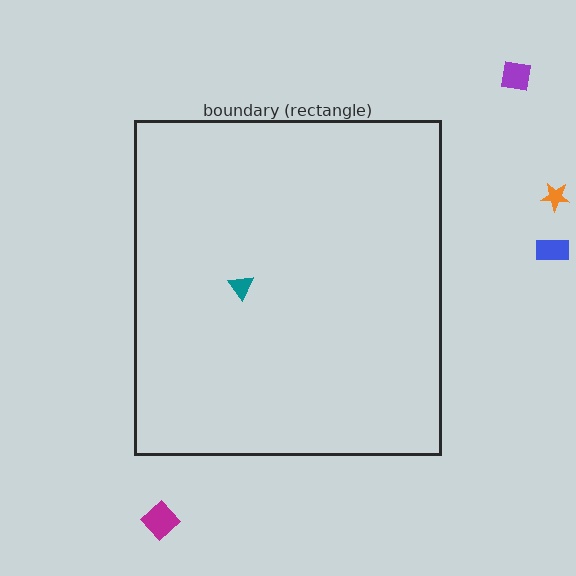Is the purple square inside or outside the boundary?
Outside.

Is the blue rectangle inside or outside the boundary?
Outside.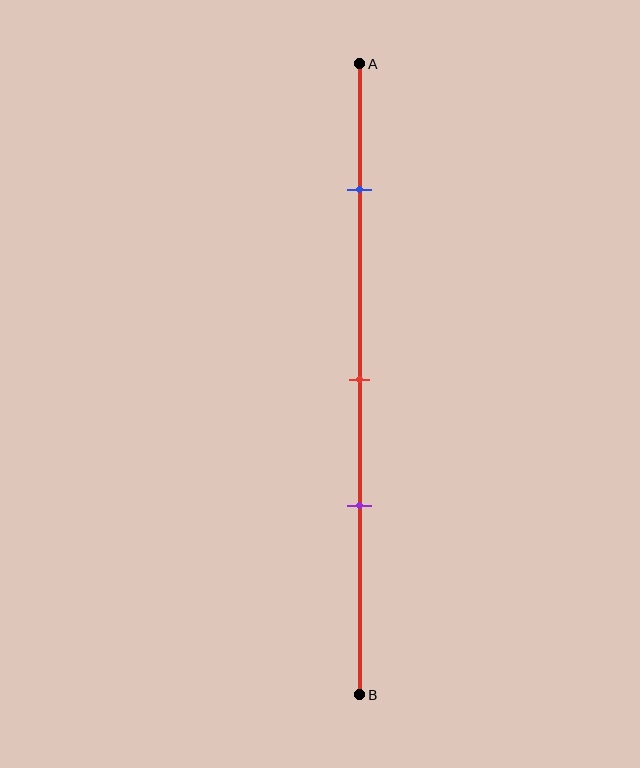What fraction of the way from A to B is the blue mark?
The blue mark is approximately 20% (0.2) of the way from A to B.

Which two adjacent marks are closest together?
The red and purple marks are the closest adjacent pair.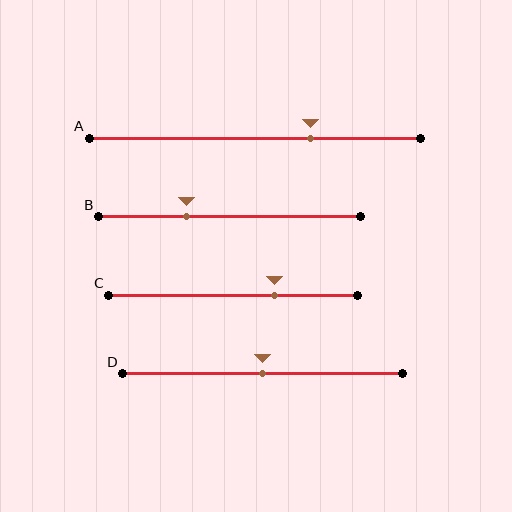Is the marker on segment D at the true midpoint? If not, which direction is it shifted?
Yes, the marker on segment D is at the true midpoint.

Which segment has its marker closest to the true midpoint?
Segment D has its marker closest to the true midpoint.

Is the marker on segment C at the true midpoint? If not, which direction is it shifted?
No, the marker on segment C is shifted to the right by about 17% of the segment length.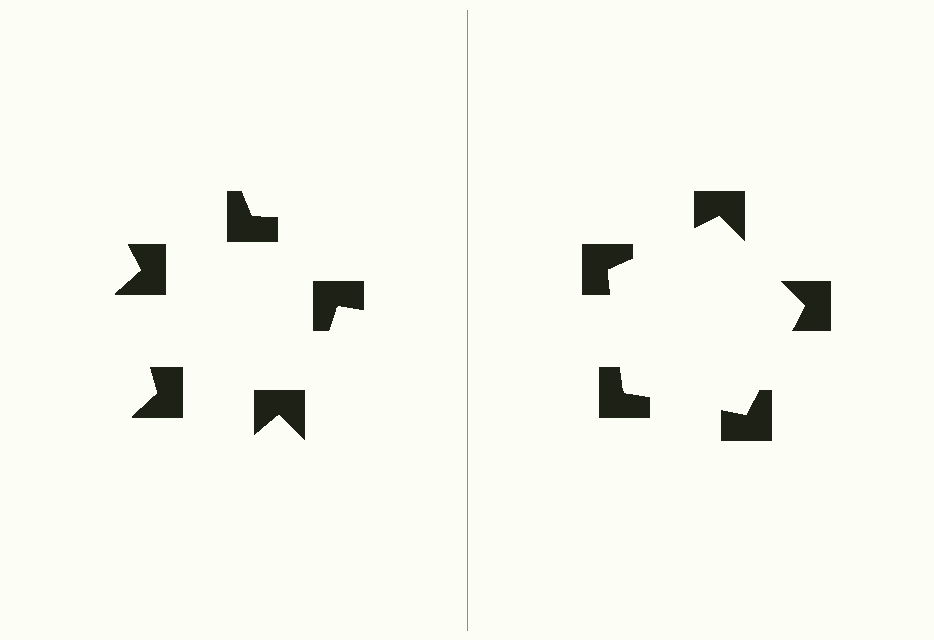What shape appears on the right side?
An illusory pentagon.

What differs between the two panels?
The notched squares are positioned identically on both sides; only the wedge orientations differ. On the right they align to a pentagon; on the left they are misaligned.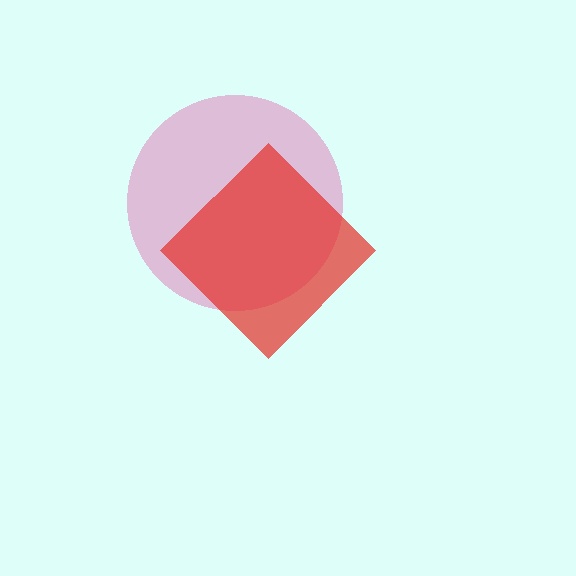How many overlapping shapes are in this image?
There are 2 overlapping shapes in the image.